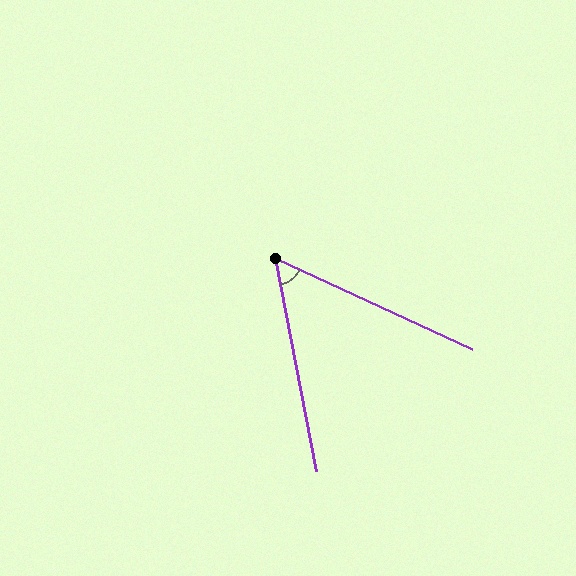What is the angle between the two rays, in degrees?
Approximately 54 degrees.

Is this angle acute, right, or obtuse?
It is acute.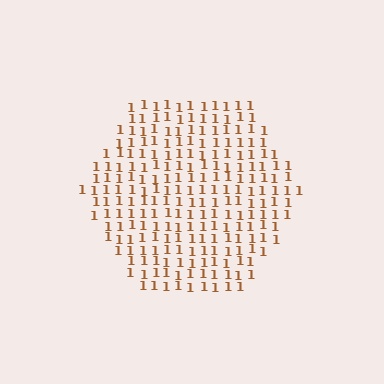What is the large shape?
The large shape is a hexagon.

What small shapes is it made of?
It is made of small digit 1's.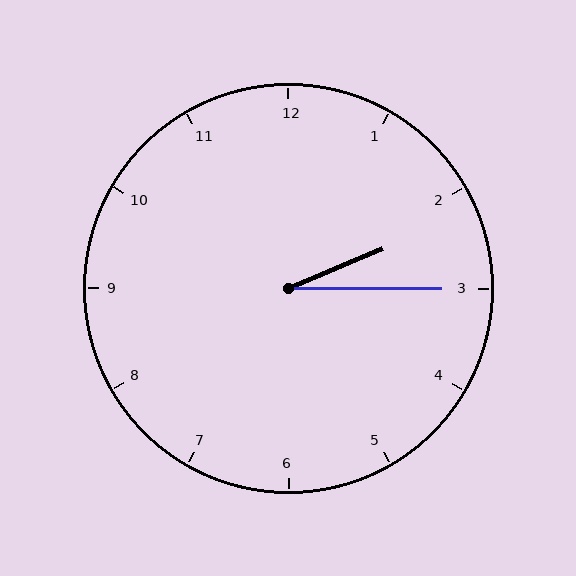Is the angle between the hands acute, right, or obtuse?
It is acute.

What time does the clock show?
2:15.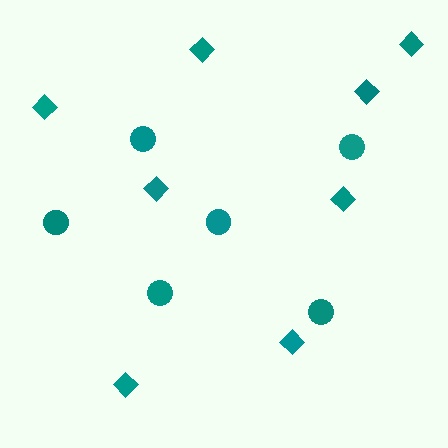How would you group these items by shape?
There are 2 groups: one group of circles (6) and one group of diamonds (8).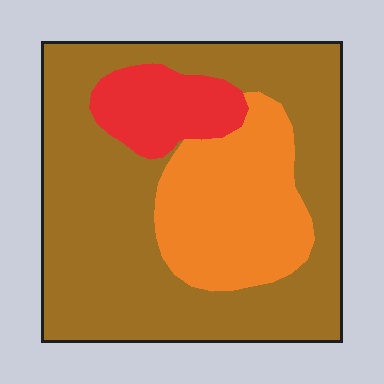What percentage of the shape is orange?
Orange covers about 25% of the shape.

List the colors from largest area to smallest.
From largest to smallest: brown, orange, red.